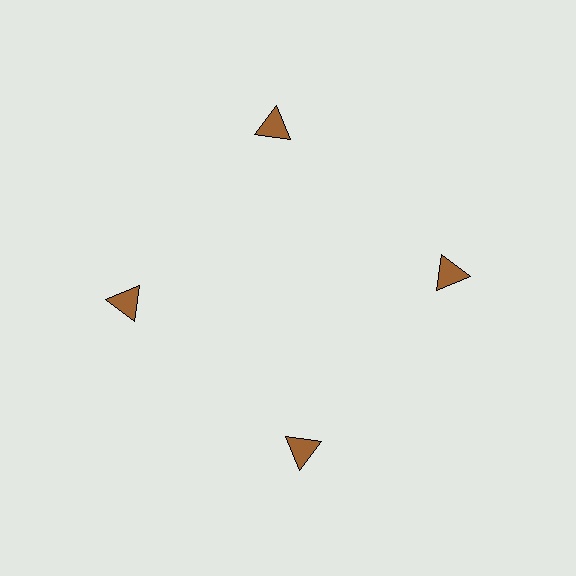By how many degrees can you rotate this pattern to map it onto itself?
The pattern maps onto itself every 90 degrees of rotation.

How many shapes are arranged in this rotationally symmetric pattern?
There are 4 shapes, arranged in 4 groups of 1.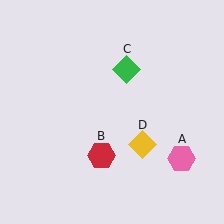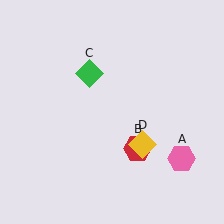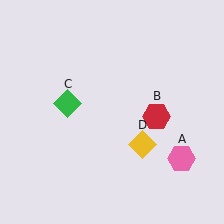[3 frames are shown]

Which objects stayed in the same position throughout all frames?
Pink hexagon (object A) and yellow diamond (object D) remained stationary.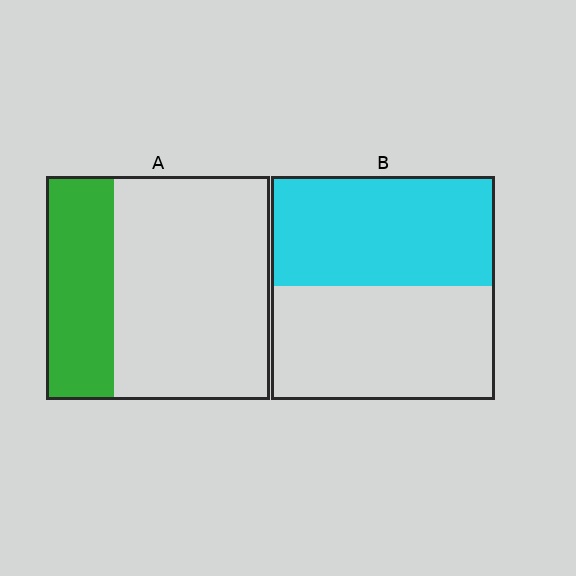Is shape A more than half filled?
No.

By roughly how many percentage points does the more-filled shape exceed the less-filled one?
By roughly 20 percentage points (B over A).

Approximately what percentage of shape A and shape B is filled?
A is approximately 30% and B is approximately 50%.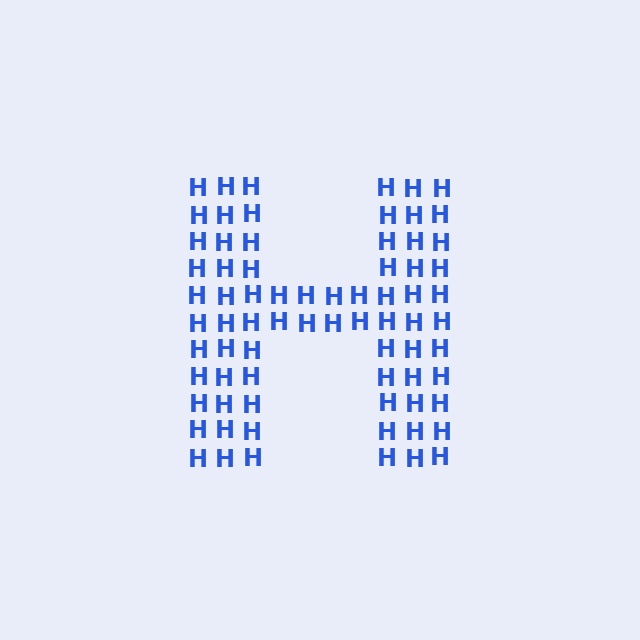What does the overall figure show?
The overall figure shows the letter H.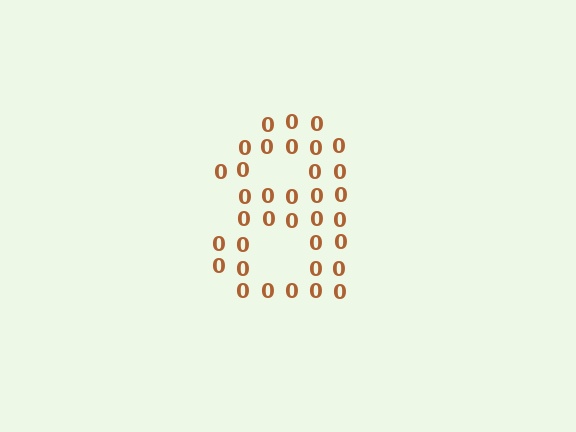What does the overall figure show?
The overall figure shows the digit 8.